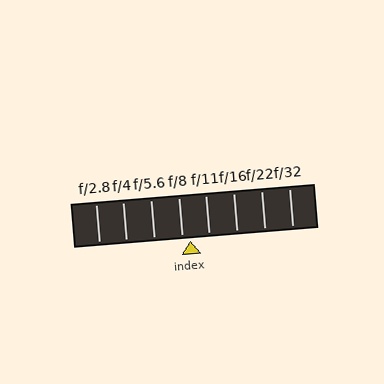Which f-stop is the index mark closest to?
The index mark is closest to f/8.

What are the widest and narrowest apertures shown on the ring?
The widest aperture shown is f/2.8 and the narrowest is f/32.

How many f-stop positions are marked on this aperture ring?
There are 8 f-stop positions marked.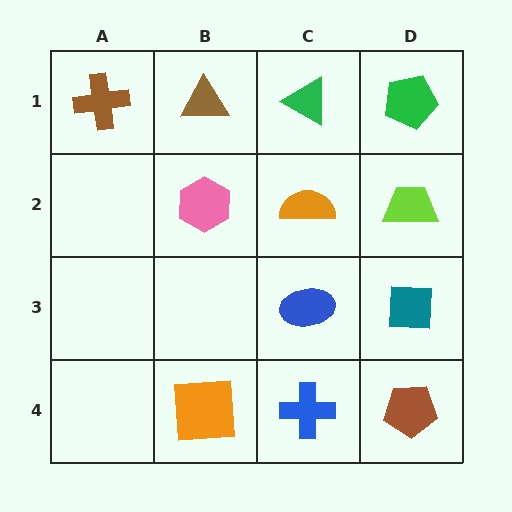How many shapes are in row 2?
3 shapes.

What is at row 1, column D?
A green pentagon.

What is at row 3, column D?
A teal square.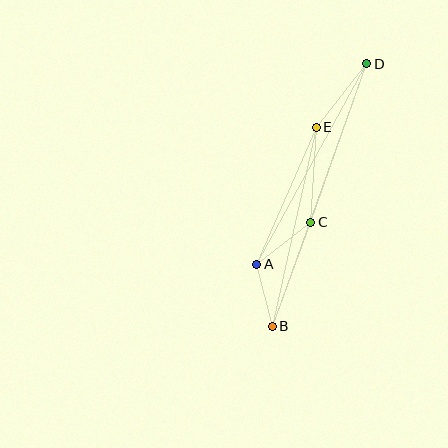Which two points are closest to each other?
Points A and B are closest to each other.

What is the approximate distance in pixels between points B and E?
The distance between B and E is approximately 204 pixels.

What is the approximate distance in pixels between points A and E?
The distance between A and E is approximately 149 pixels.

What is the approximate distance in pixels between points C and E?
The distance between C and E is approximately 95 pixels.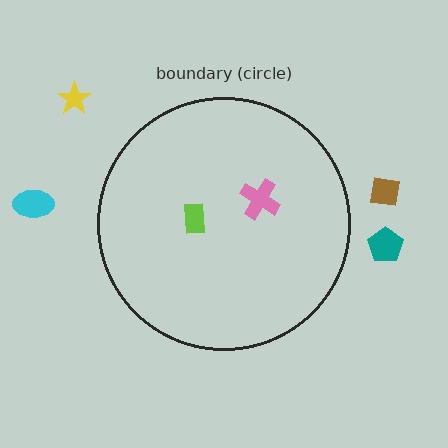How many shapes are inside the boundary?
2 inside, 4 outside.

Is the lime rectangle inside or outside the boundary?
Inside.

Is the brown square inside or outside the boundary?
Outside.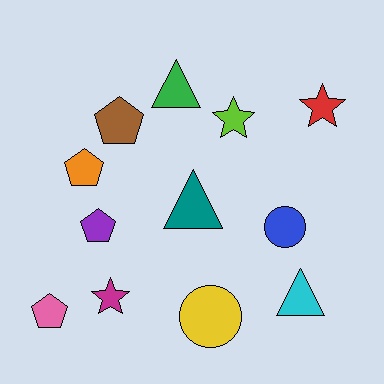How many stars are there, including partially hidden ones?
There are 3 stars.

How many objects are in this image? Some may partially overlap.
There are 12 objects.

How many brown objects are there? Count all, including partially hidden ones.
There is 1 brown object.